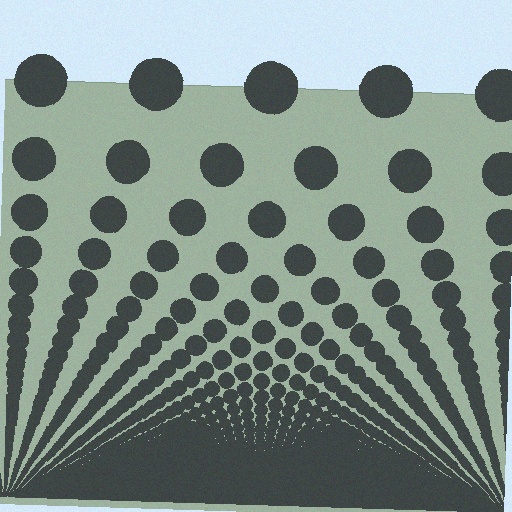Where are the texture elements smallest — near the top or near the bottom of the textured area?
Near the bottom.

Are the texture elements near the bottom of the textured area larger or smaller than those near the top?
Smaller. The gradient is inverted — elements near the bottom are smaller and denser.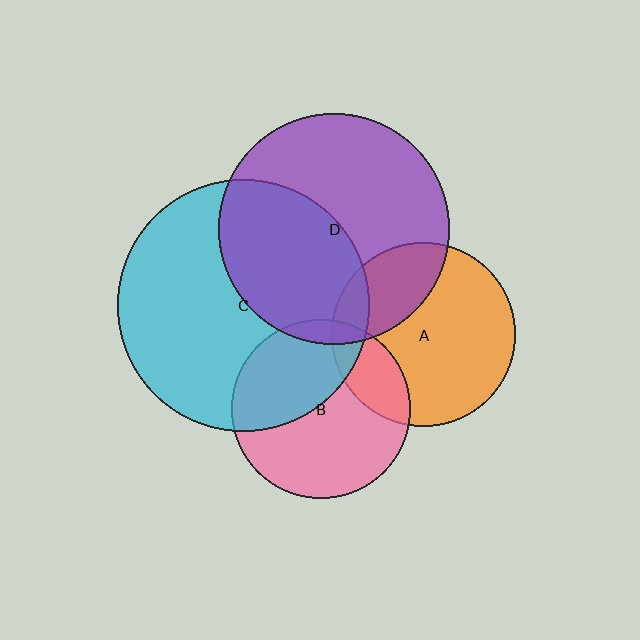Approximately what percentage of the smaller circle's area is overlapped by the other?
Approximately 25%.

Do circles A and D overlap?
Yes.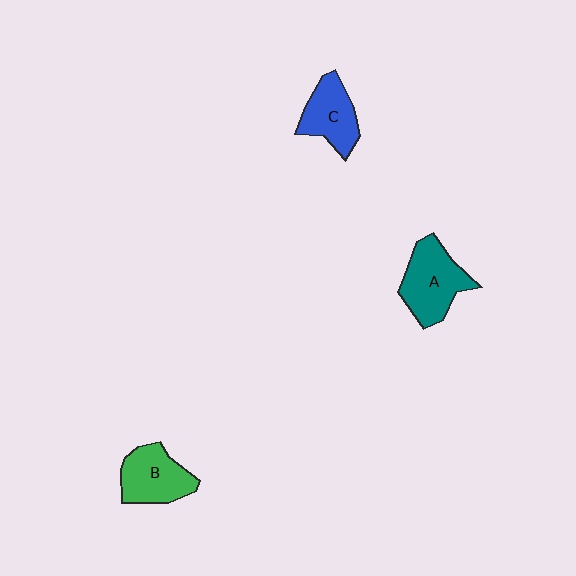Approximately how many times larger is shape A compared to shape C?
Approximately 1.3 times.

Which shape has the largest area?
Shape A (teal).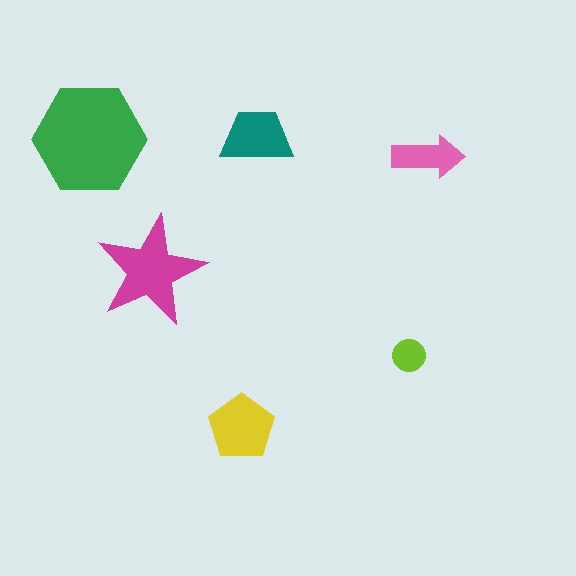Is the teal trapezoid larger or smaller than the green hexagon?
Smaller.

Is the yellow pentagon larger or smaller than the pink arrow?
Larger.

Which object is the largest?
The green hexagon.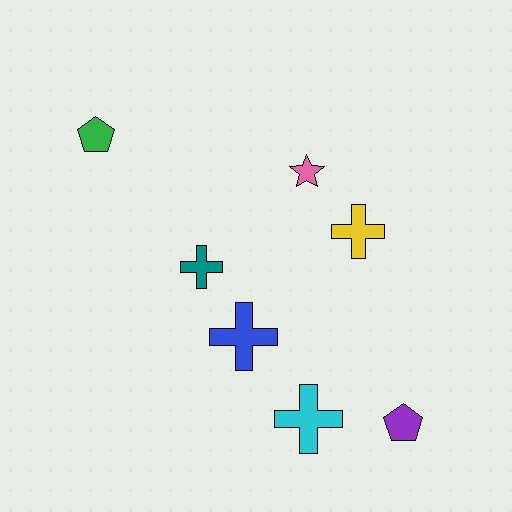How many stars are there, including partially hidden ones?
There is 1 star.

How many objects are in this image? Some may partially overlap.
There are 7 objects.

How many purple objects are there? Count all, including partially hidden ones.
There is 1 purple object.